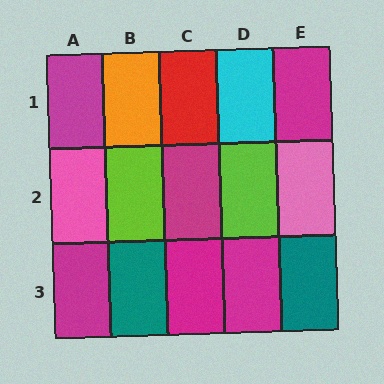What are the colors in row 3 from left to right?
Magenta, teal, magenta, magenta, teal.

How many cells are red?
1 cell is red.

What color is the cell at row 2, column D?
Lime.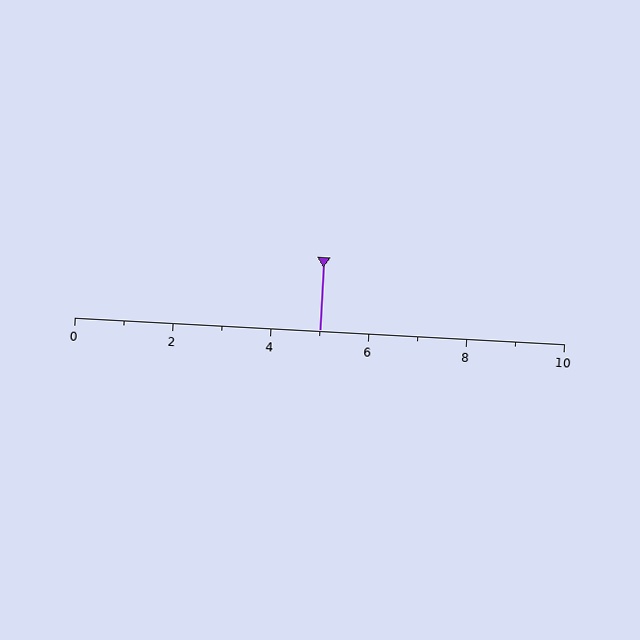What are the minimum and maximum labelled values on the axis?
The axis runs from 0 to 10.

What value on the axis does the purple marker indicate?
The marker indicates approximately 5.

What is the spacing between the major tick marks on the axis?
The major ticks are spaced 2 apart.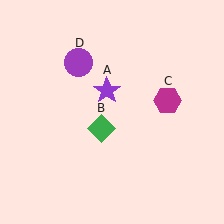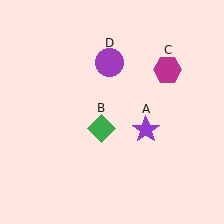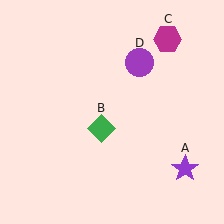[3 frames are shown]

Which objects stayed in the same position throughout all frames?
Green diamond (object B) remained stationary.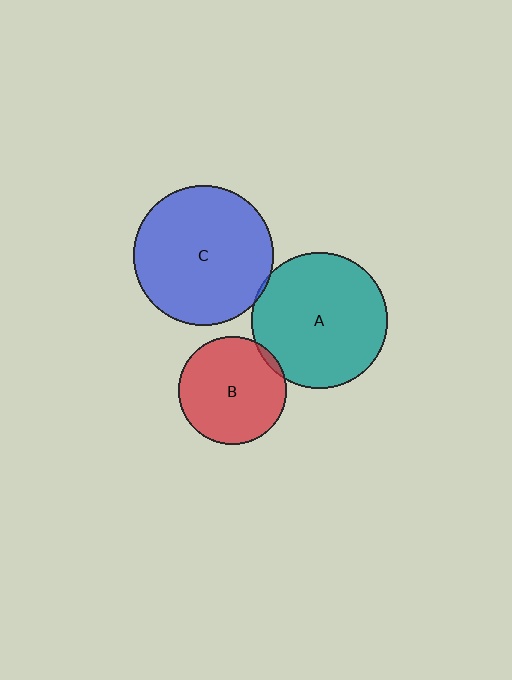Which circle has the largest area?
Circle C (blue).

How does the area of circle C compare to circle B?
Approximately 1.7 times.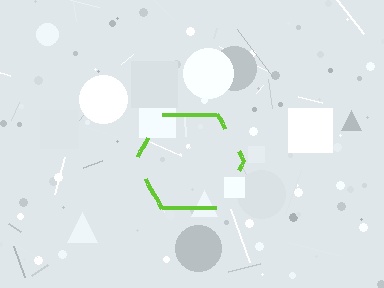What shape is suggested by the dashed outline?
The dashed outline suggests a hexagon.